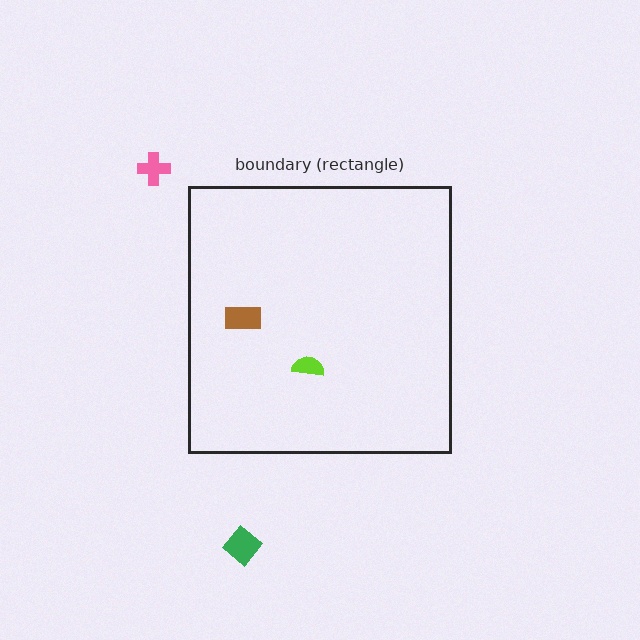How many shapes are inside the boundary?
2 inside, 2 outside.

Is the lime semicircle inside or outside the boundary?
Inside.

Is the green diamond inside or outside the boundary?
Outside.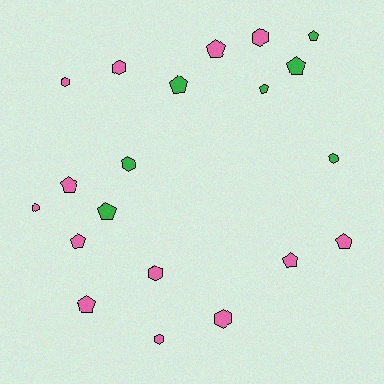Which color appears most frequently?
Pink, with 13 objects.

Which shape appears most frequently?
Pentagon, with 11 objects.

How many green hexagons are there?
There are 2 green hexagons.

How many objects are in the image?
There are 20 objects.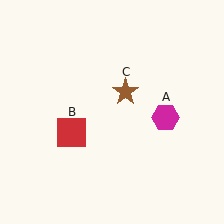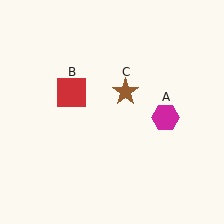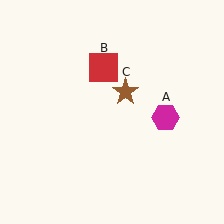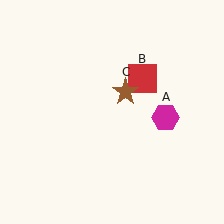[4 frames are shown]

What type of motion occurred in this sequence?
The red square (object B) rotated clockwise around the center of the scene.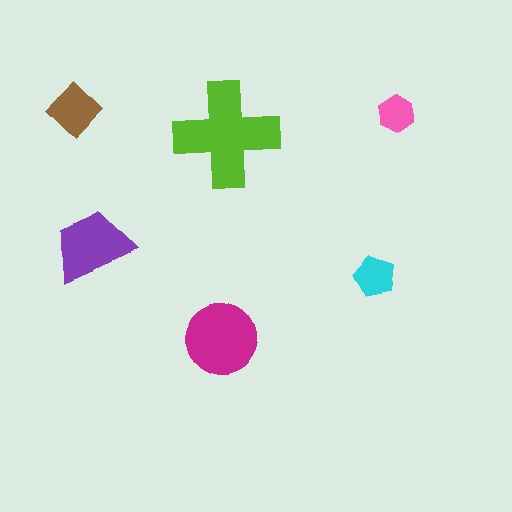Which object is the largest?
The lime cross.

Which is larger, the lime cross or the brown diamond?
The lime cross.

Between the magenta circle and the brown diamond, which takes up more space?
The magenta circle.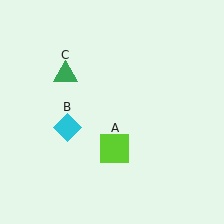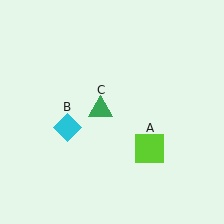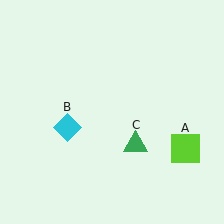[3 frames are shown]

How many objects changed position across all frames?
2 objects changed position: lime square (object A), green triangle (object C).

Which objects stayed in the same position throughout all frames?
Cyan diamond (object B) remained stationary.